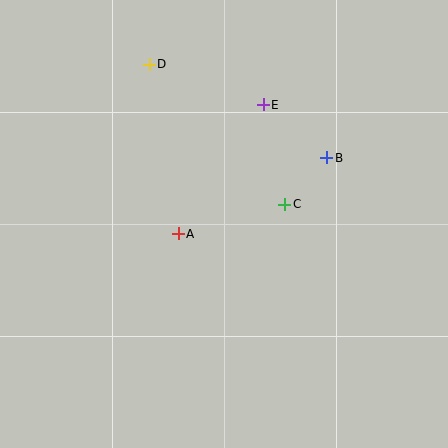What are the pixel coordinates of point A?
Point A is at (178, 234).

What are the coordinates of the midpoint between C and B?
The midpoint between C and B is at (306, 181).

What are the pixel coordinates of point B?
Point B is at (327, 158).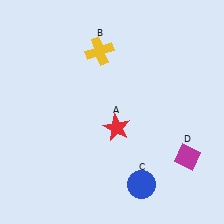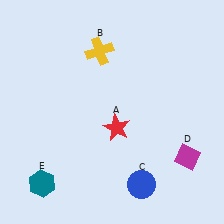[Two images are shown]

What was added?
A teal hexagon (E) was added in Image 2.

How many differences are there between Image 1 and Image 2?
There is 1 difference between the two images.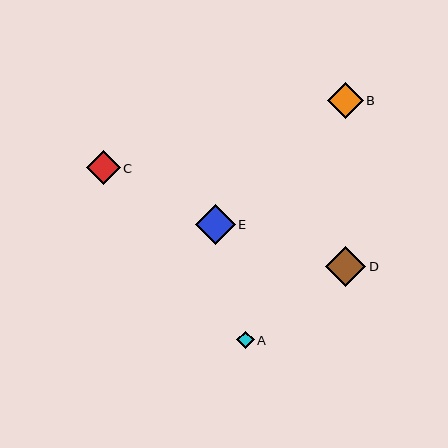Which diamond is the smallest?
Diamond A is the smallest with a size of approximately 18 pixels.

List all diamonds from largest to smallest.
From largest to smallest: E, D, B, C, A.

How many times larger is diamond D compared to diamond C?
Diamond D is approximately 1.2 times the size of diamond C.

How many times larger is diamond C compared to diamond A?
Diamond C is approximately 1.9 times the size of diamond A.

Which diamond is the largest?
Diamond E is the largest with a size of approximately 40 pixels.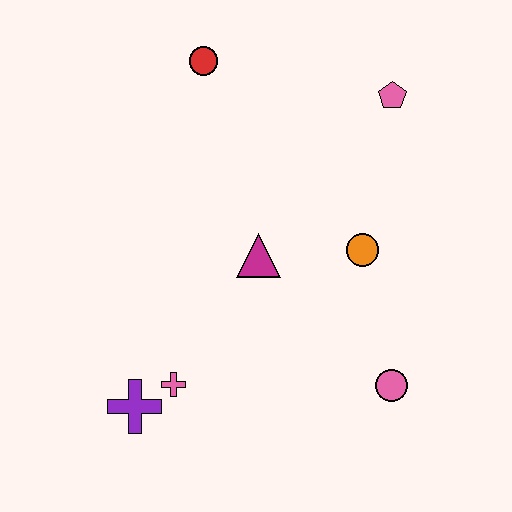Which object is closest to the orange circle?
The magenta triangle is closest to the orange circle.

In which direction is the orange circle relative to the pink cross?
The orange circle is to the right of the pink cross.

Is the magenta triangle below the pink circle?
No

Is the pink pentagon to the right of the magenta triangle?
Yes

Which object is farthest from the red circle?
The pink circle is farthest from the red circle.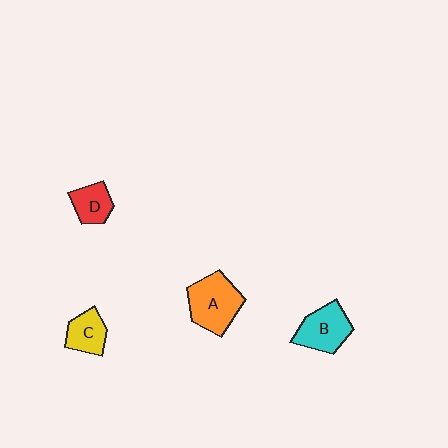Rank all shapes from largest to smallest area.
From largest to smallest: A (orange), B (cyan), C (yellow), D (red).